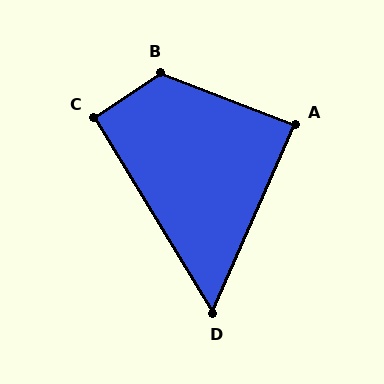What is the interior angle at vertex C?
Approximately 93 degrees (approximately right).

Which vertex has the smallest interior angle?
D, at approximately 55 degrees.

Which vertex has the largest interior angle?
B, at approximately 125 degrees.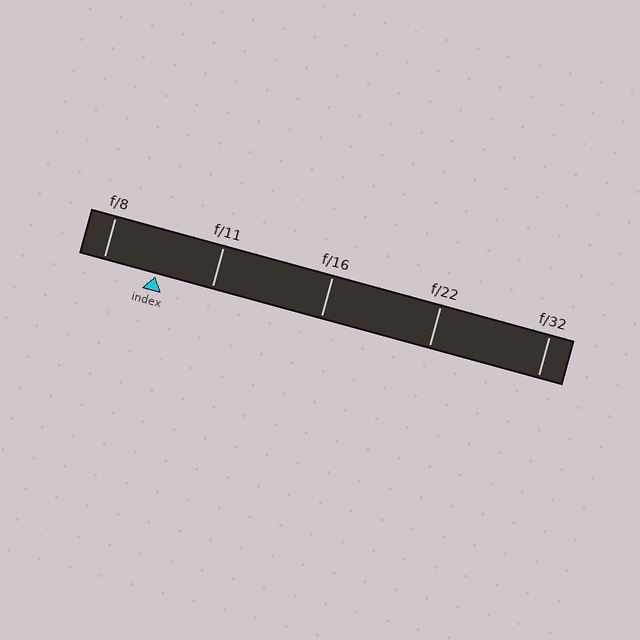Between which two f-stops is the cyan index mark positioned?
The index mark is between f/8 and f/11.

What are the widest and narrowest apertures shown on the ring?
The widest aperture shown is f/8 and the narrowest is f/32.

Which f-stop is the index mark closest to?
The index mark is closest to f/8.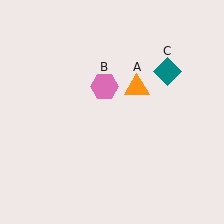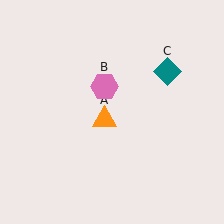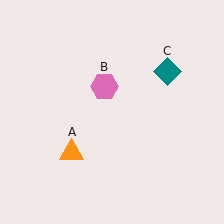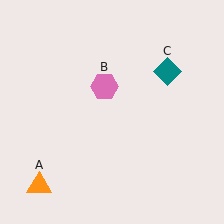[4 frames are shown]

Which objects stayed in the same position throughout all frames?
Pink hexagon (object B) and teal diamond (object C) remained stationary.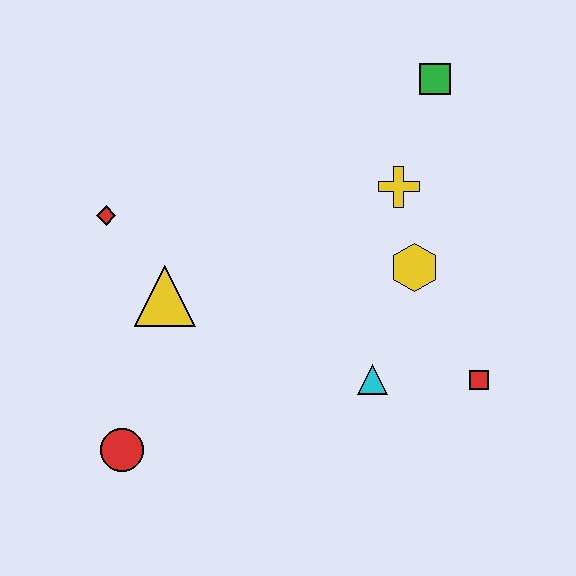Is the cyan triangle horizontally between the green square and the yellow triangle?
Yes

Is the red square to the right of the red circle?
Yes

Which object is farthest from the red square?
The red diamond is farthest from the red square.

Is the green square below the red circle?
No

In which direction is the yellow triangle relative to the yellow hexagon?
The yellow triangle is to the left of the yellow hexagon.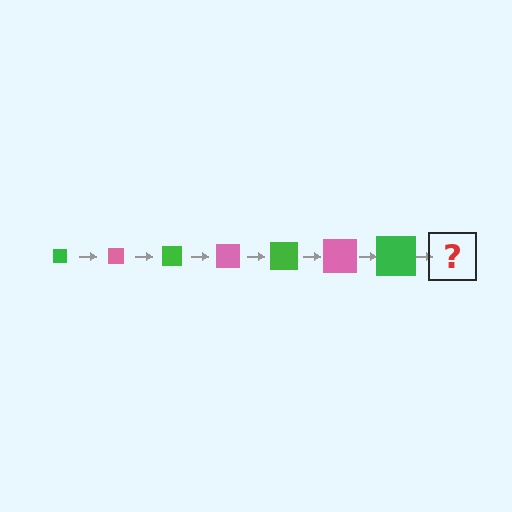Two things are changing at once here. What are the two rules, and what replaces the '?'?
The two rules are that the square grows larger each step and the color cycles through green and pink. The '?' should be a pink square, larger than the previous one.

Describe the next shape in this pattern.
It should be a pink square, larger than the previous one.